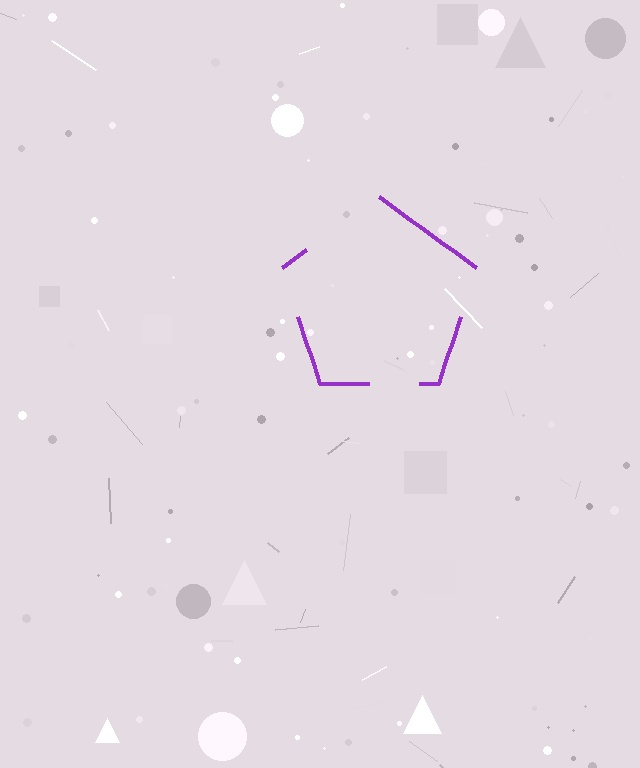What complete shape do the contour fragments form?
The contour fragments form a pentagon.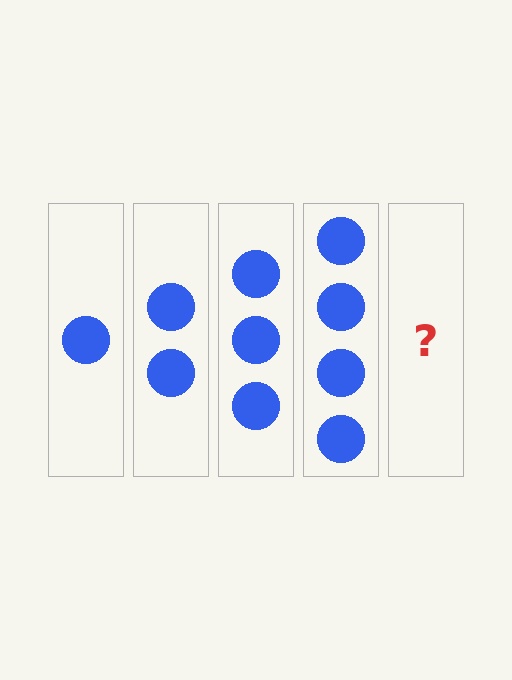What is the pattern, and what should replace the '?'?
The pattern is that each step adds one more circle. The '?' should be 5 circles.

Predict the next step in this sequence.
The next step is 5 circles.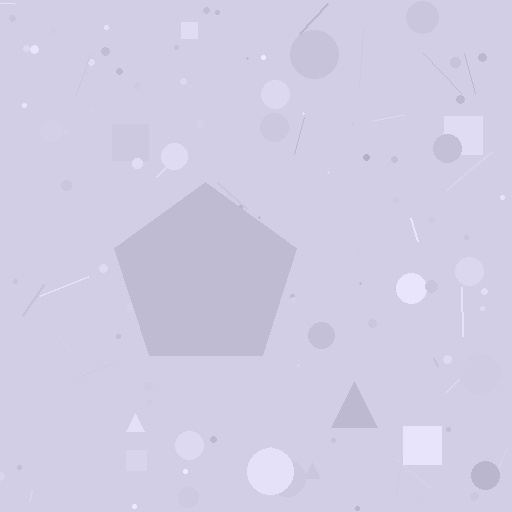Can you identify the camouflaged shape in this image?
The camouflaged shape is a pentagon.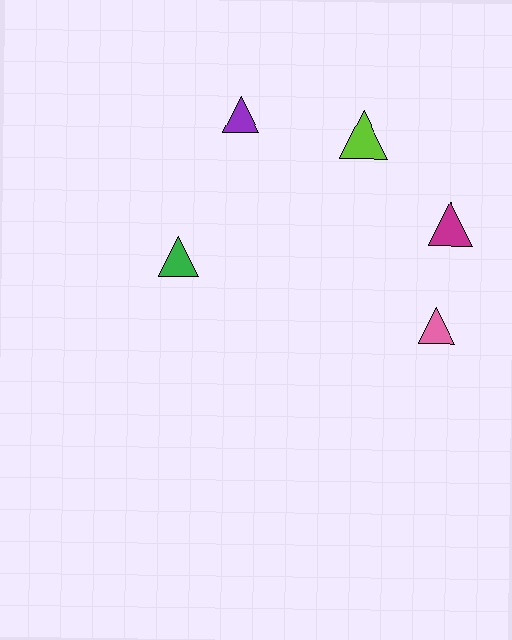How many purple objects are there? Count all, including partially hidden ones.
There is 1 purple object.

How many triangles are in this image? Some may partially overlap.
There are 5 triangles.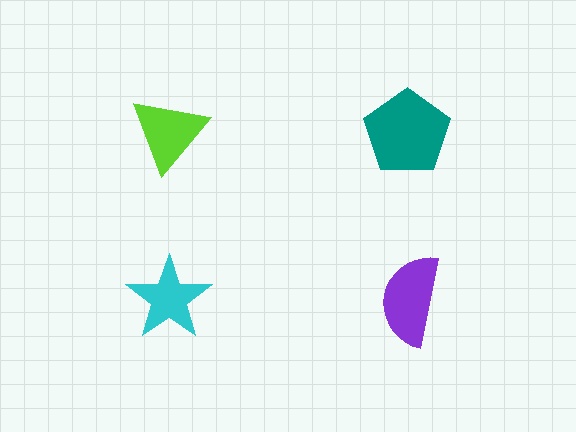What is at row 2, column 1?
A cyan star.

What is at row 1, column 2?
A teal pentagon.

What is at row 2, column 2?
A purple semicircle.